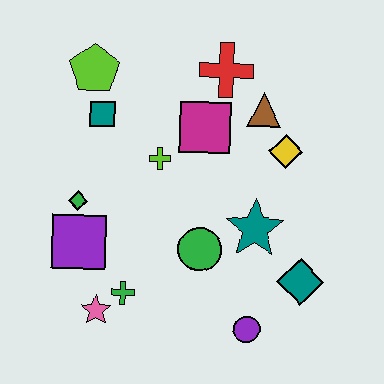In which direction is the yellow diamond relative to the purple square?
The yellow diamond is to the right of the purple square.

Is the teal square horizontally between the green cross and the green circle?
No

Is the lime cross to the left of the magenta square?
Yes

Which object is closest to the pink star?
The green cross is closest to the pink star.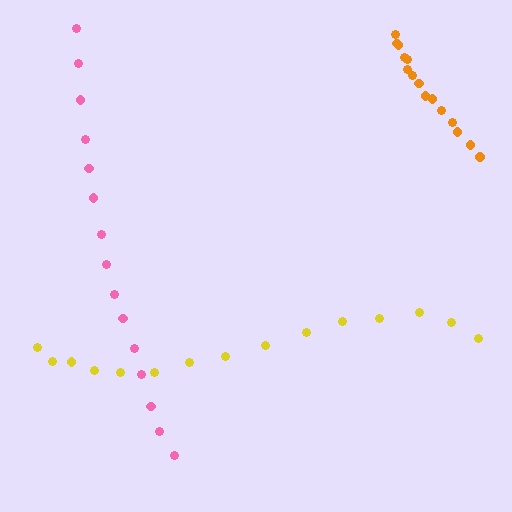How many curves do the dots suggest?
There are 3 distinct paths.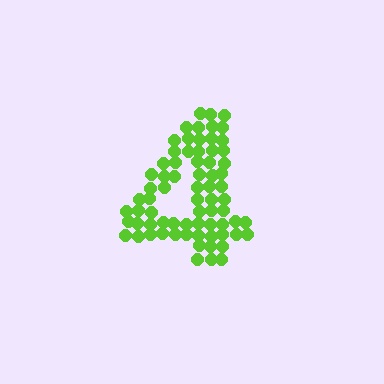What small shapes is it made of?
It is made of small circles.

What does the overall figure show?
The overall figure shows the digit 4.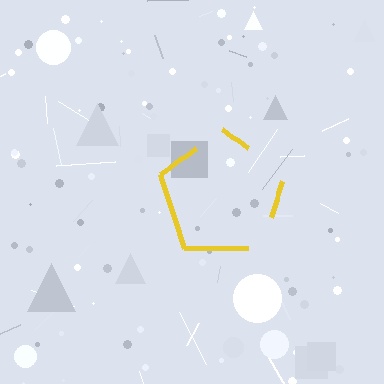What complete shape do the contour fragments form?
The contour fragments form a pentagon.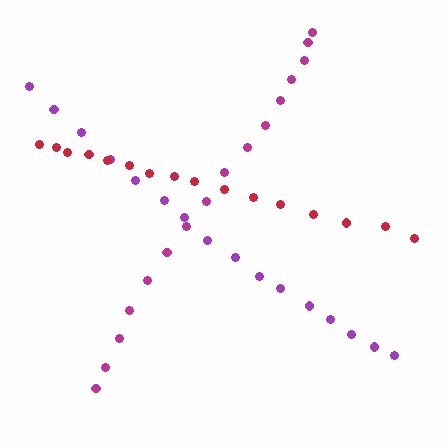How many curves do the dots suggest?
There are 3 distinct paths.